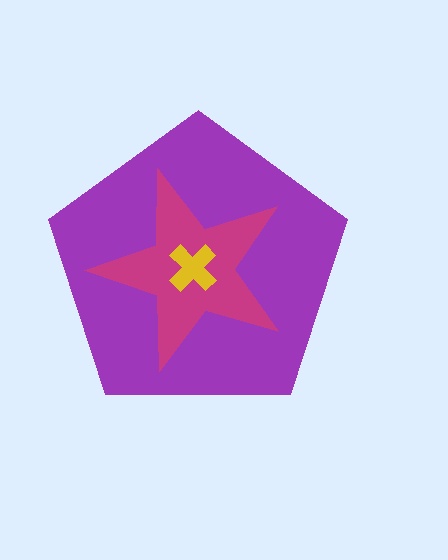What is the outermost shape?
The purple pentagon.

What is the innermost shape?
The yellow cross.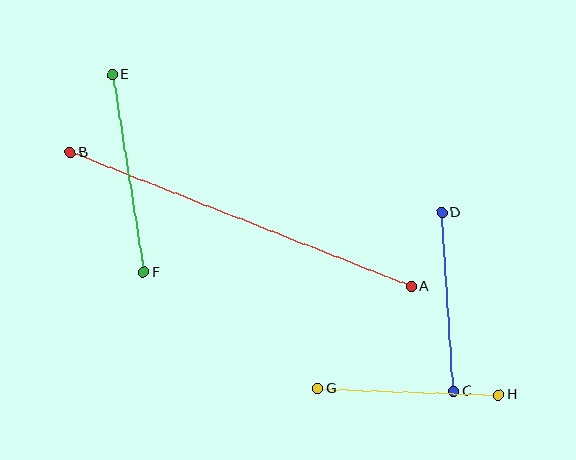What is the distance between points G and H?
The distance is approximately 181 pixels.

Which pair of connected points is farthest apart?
Points A and B are farthest apart.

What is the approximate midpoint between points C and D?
The midpoint is at approximately (448, 302) pixels.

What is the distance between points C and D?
The distance is approximately 179 pixels.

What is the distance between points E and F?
The distance is approximately 201 pixels.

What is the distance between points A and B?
The distance is approximately 366 pixels.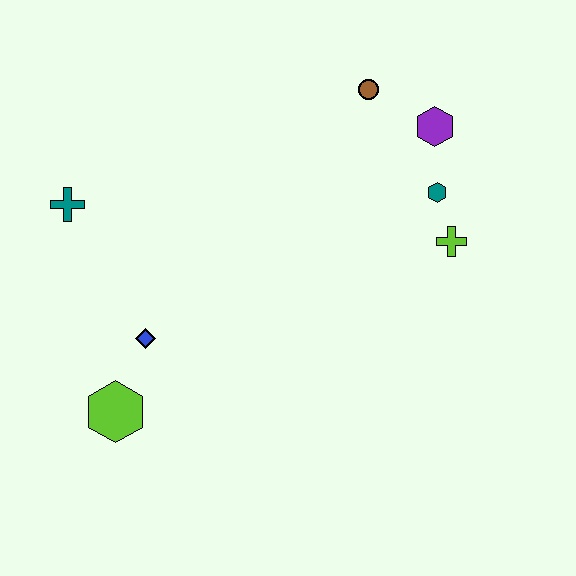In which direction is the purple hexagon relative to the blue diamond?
The purple hexagon is to the right of the blue diamond.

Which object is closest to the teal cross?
The blue diamond is closest to the teal cross.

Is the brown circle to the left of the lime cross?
Yes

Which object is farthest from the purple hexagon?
The lime hexagon is farthest from the purple hexagon.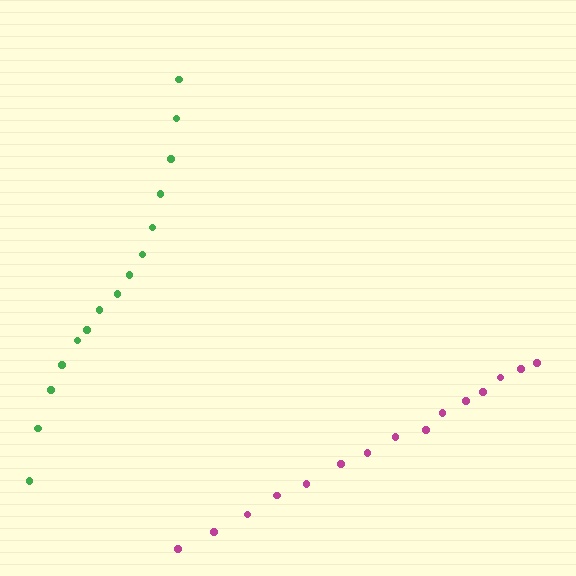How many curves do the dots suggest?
There are 2 distinct paths.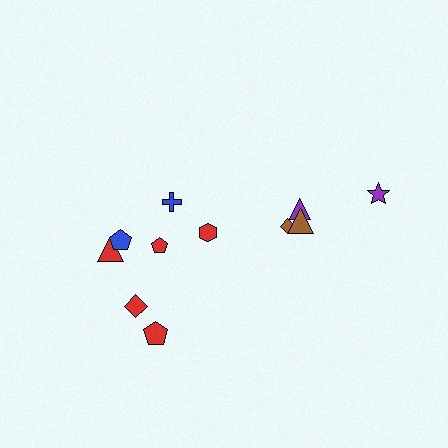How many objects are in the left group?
There are 7 objects.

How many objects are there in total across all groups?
There are 11 objects.